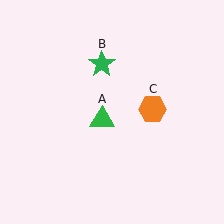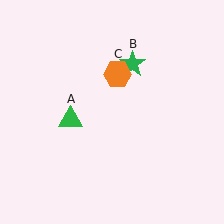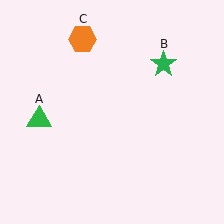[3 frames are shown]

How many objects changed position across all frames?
3 objects changed position: green triangle (object A), green star (object B), orange hexagon (object C).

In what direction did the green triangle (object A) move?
The green triangle (object A) moved left.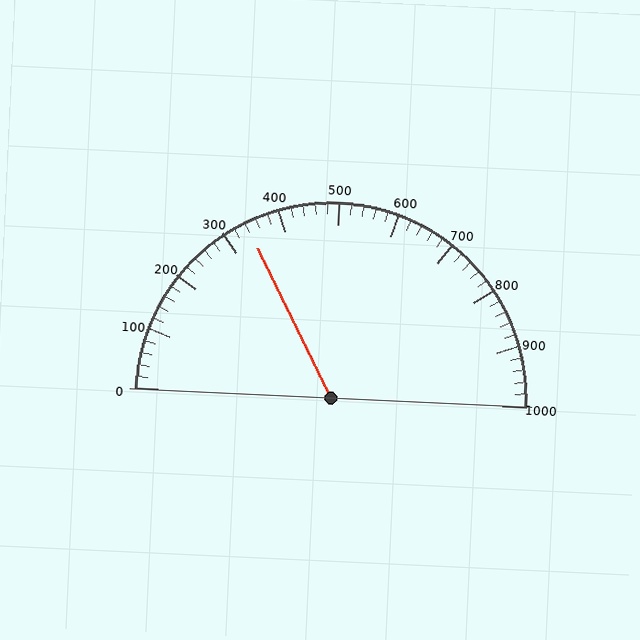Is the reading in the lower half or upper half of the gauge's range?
The reading is in the lower half of the range (0 to 1000).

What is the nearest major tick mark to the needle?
The nearest major tick mark is 300.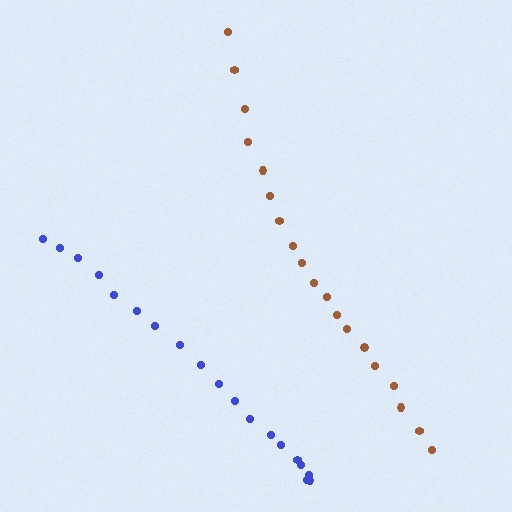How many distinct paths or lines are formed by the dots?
There are 2 distinct paths.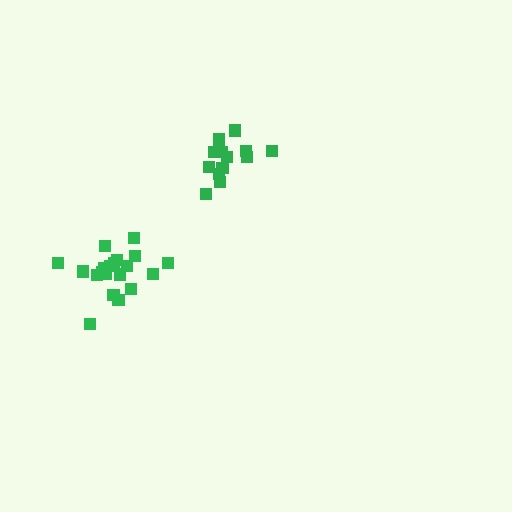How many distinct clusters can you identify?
There are 2 distinct clusters.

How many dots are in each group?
Group 1: 20 dots, Group 2: 14 dots (34 total).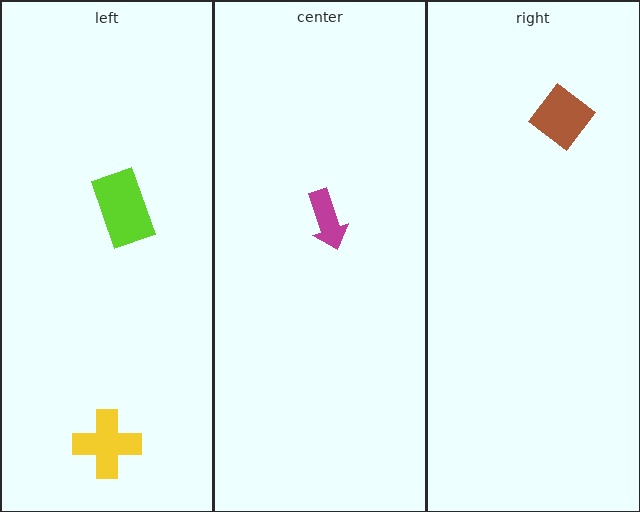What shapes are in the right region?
The brown diamond.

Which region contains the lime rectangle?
The left region.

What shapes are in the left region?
The lime rectangle, the yellow cross.